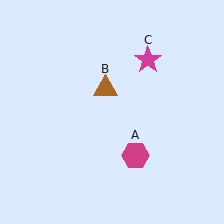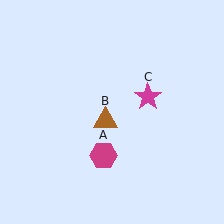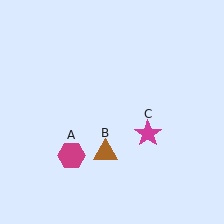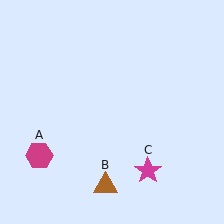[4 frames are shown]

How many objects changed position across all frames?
3 objects changed position: magenta hexagon (object A), brown triangle (object B), magenta star (object C).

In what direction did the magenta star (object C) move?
The magenta star (object C) moved down.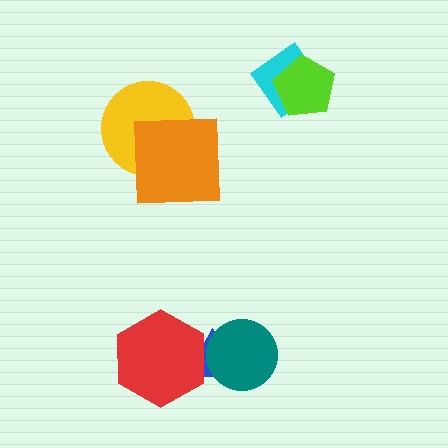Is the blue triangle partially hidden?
Yes, it is partially covered by another shape.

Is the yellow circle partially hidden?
Yes, it is partially covered by another shape.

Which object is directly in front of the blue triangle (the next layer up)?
The red hexagon is directly in front of the blue triangle.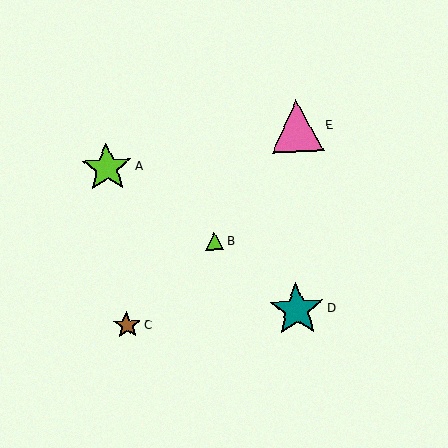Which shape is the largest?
The teal star (labeled D) is the largest.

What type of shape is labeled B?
Shape B is a lime triangle.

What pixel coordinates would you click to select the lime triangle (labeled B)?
Click at (214, 241) to select the lime triangle B.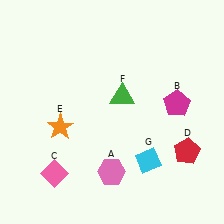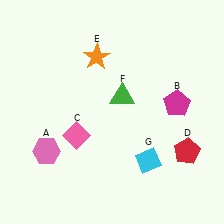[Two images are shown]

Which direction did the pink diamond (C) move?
The pink diamond (C) moved up.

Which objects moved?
The objects that moved are: the pink hexagon (A), the pink diamond (C), the orange star (E).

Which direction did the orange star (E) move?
The orange star (E) moved up.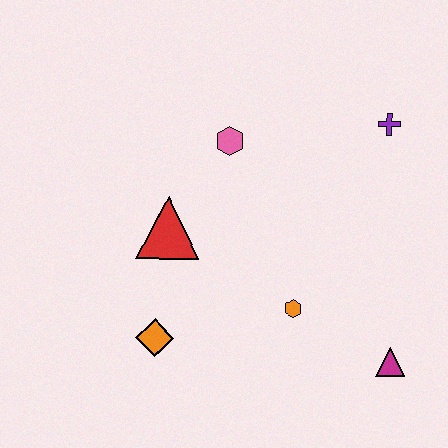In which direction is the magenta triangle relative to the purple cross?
The magenta triangle is below the purple cross.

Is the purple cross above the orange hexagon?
Yes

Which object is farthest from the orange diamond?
The purple cross is farthest from the orange diamond.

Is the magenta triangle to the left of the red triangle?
No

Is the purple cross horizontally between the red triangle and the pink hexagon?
No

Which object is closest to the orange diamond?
The red triangle is closest to the orange diamond.